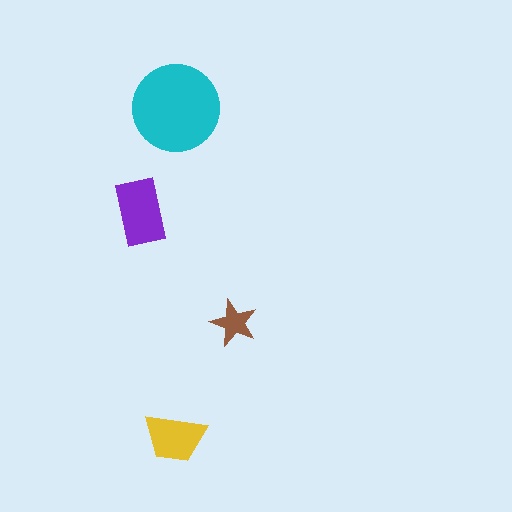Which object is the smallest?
The brown star.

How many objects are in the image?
There are 4 objects in the image.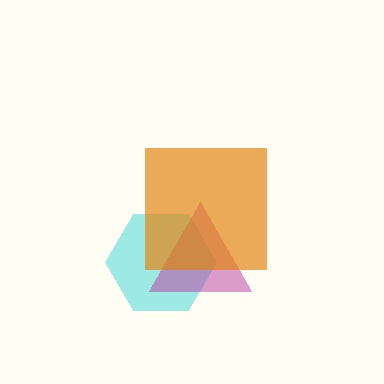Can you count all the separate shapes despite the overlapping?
Yes, there are 3 separate shapes.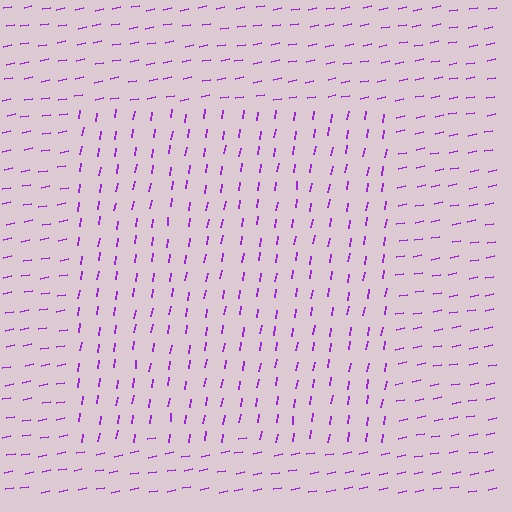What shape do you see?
I see a rectangle.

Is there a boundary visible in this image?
Yes, there is a texture boundary formed by a change in line orientation.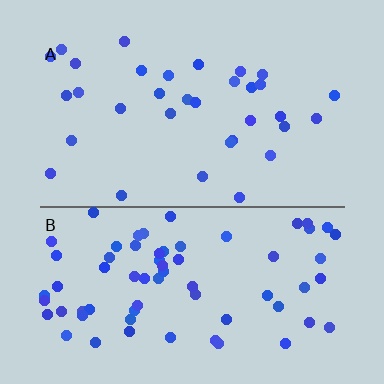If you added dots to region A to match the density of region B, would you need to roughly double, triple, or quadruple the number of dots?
Approximately double.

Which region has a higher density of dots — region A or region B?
B (the bottom).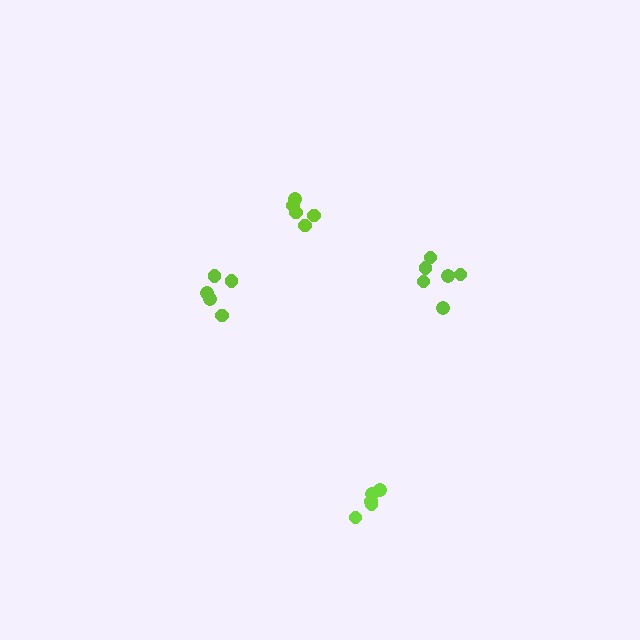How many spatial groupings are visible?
There are 4 spatial groupings.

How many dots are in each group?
Group 1: 5 dots, Group 2: 6 dots, Group 3: 5 dots, Group 4: 5 dots (21 total).